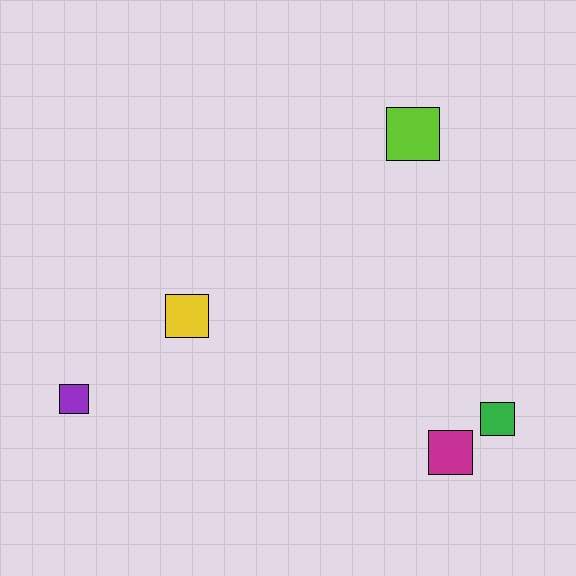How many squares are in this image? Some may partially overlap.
There are 5 squares.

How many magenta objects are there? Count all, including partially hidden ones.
There is 1 magenta object.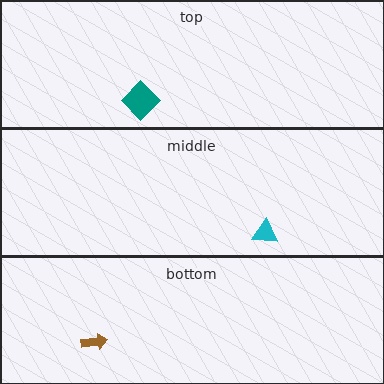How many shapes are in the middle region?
1.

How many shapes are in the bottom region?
1.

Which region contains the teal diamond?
The top region.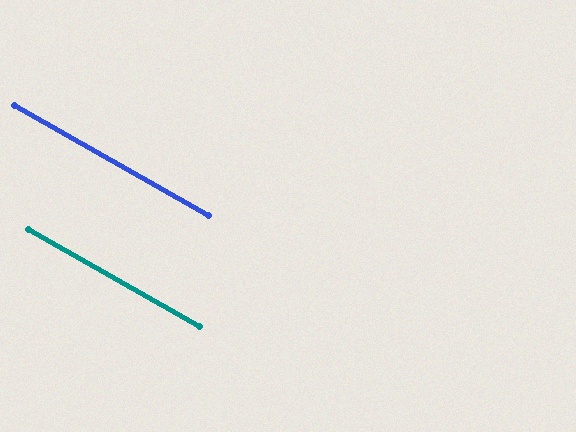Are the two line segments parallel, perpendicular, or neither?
Parallel — their directions differ by only 0.0°.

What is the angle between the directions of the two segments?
Approximately 0 degrees.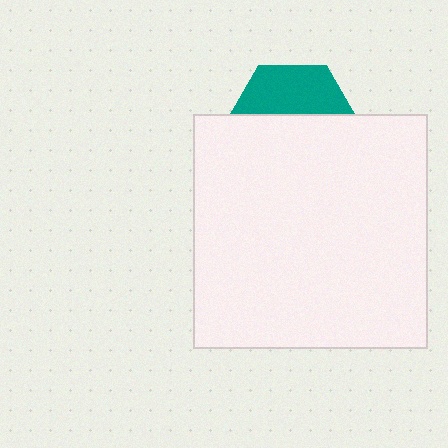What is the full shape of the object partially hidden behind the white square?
The partially hidden object is a teal hexagon.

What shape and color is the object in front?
The object in front is a white square.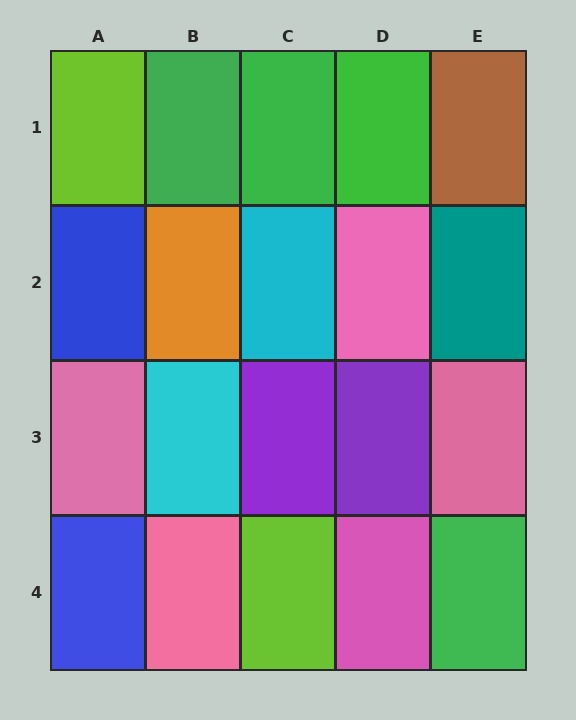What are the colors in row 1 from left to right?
Lime, green, green, green, brown.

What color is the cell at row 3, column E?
Pink.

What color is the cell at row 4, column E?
Green.